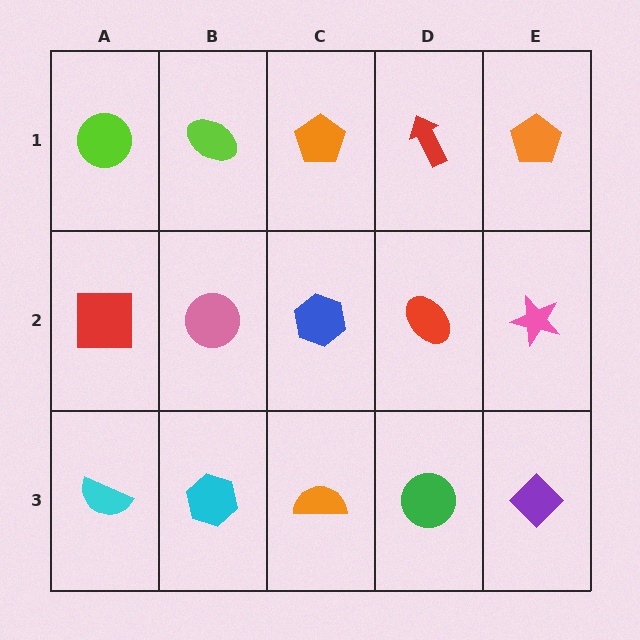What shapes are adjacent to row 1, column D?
A red ellipse (row 2, column D), an orange pentagon (row 1, column C), an orange pentagon (row 1, column E).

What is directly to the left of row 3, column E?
A green circle.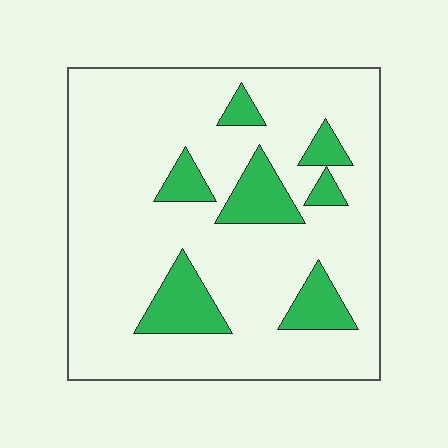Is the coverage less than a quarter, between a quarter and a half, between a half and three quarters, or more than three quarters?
Less than a quarter.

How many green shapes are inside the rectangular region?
7.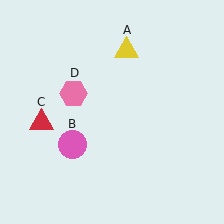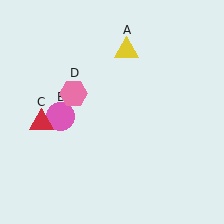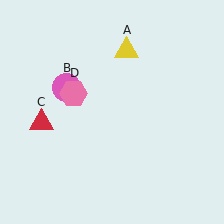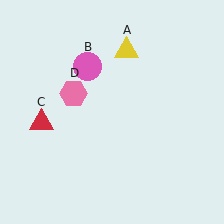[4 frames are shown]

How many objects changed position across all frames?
1 object changed position: pink circle (object B).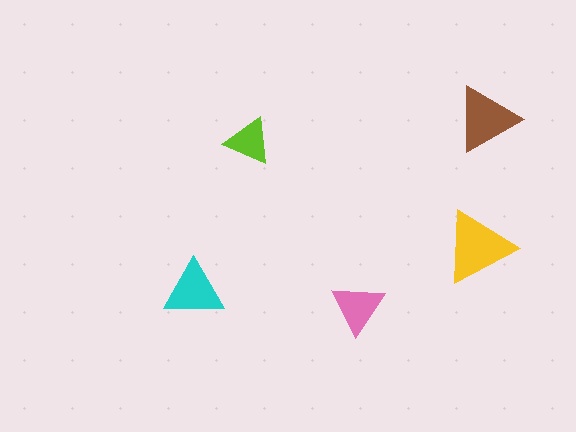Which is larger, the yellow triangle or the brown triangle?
The yellow one.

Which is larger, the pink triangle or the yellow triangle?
The yellow one.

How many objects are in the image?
There are 5 objects in the image.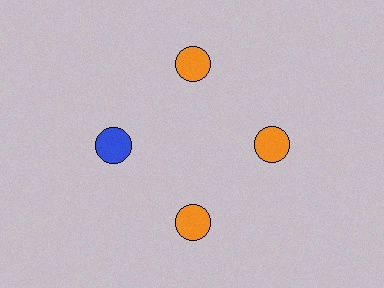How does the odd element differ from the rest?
It has a different color: blue instead of orange.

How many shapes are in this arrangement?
There are 4 shapes arranged in a ring pattern.